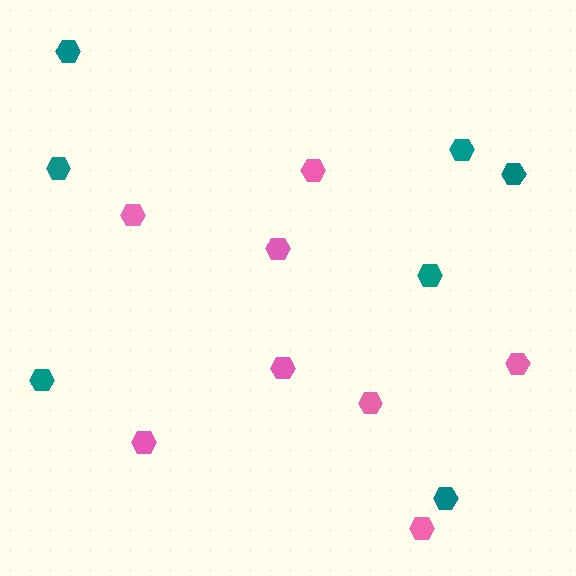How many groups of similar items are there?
There are 2 groups: one group of teal hexagons (7) and one group of pink hexagons (8).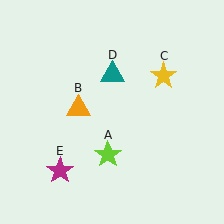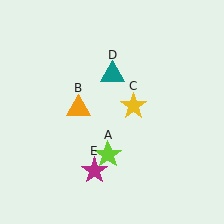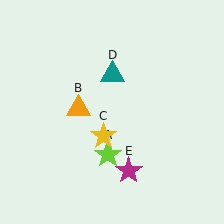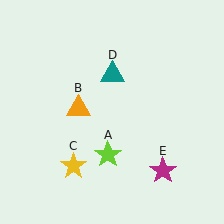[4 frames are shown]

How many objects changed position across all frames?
2 objects changed position: yellow star (object C), magenta star (object E).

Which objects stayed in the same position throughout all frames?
Lime star (object A) and orange triangle (object B) and teal triangle (object D) remained stationary.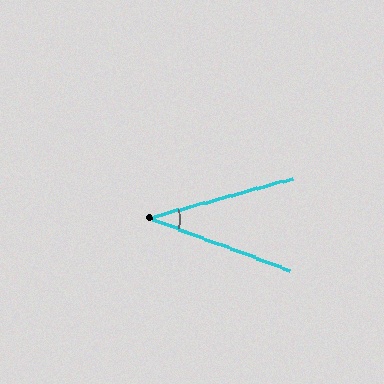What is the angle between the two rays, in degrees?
Approximately 36 degrees.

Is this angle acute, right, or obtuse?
It is acute.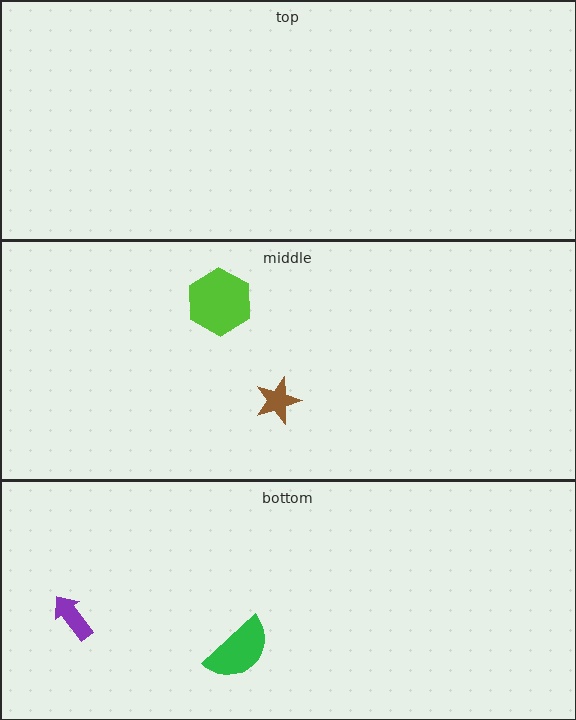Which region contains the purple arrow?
The bottom region.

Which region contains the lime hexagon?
The middle region.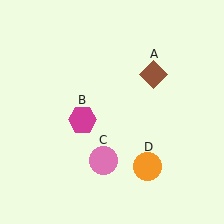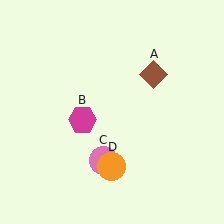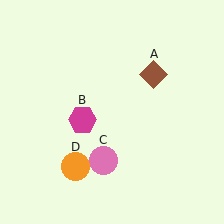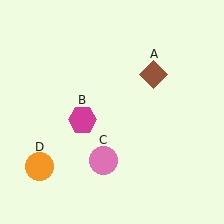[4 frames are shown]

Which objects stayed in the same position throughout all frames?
Brown diamond (object A) and magenta hexagon (object B) and pink circle (object C) remained stationary.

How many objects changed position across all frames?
1 object changed position: orange circle (object D).